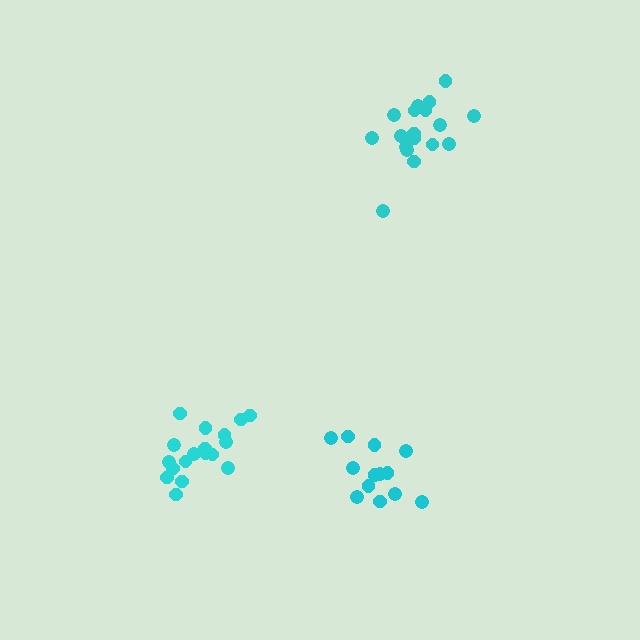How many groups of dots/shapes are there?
There are 3 groups.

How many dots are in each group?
Group 1: 18 dots, Group 2: 13 dots, Group 3: 19 dots (50 total).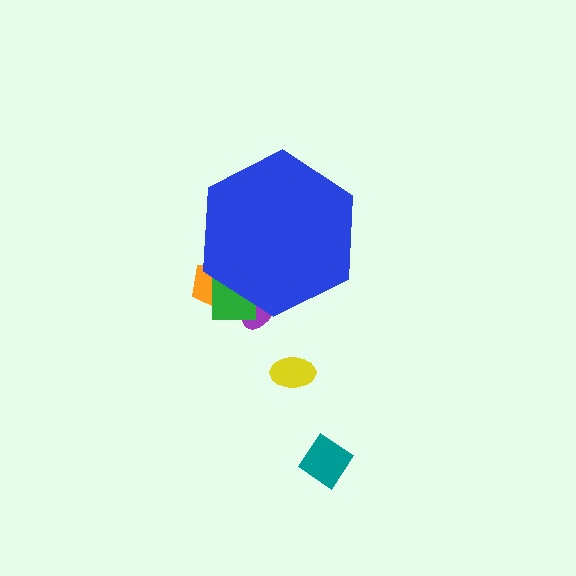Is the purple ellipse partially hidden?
Yes, the purple ellipse is partially hidden behind the blue hexagon.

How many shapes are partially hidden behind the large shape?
3 shapes are partially hidden.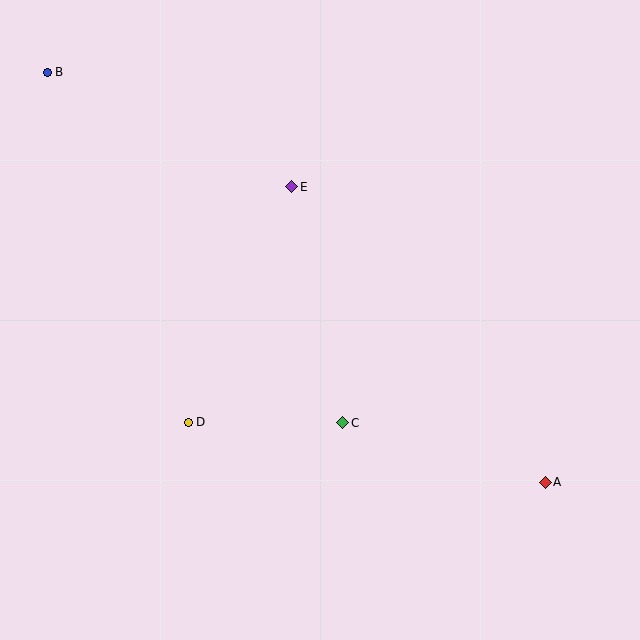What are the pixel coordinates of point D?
Point D is at (188, 422).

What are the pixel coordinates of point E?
Point E is at (292, 187).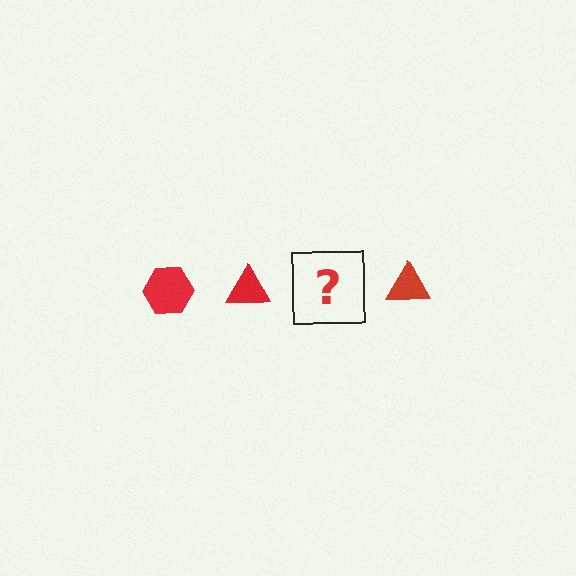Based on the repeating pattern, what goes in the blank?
The blank should be a red hexagon.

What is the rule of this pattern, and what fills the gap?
The rule is that the pattern cycles through hexagon, triangle shapes in red. The gap should be filled with a red hexagon.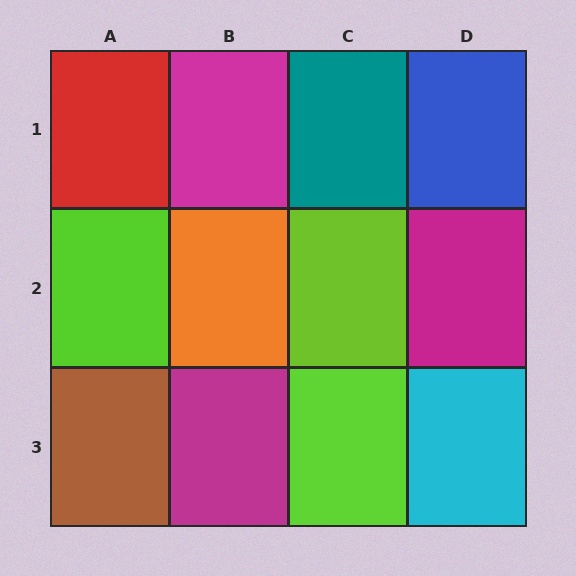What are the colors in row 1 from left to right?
Red, magenta, teal, blue.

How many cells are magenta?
3 cells are magenta.